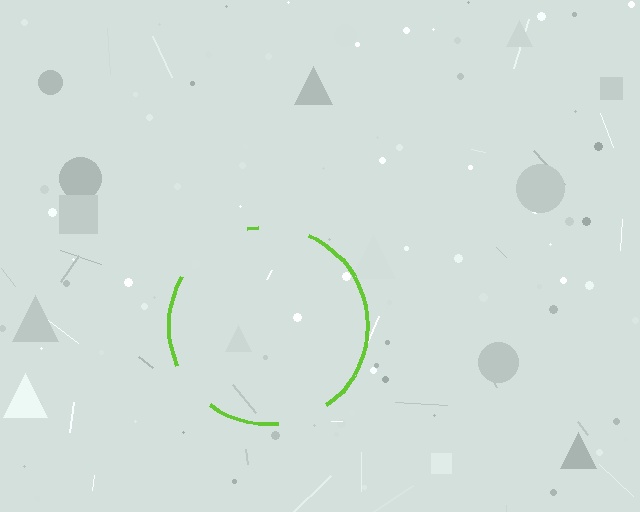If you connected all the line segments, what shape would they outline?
They would outline a circle.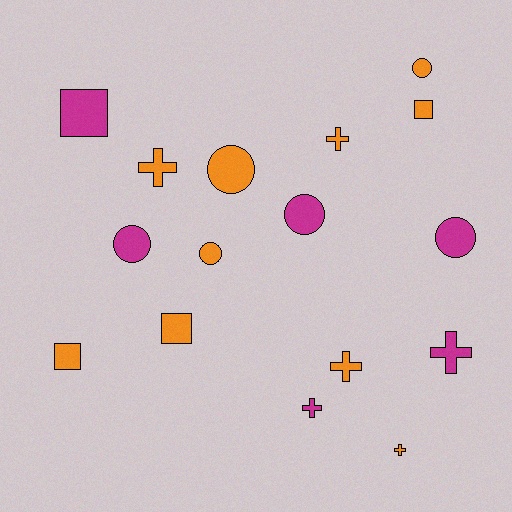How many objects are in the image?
There are 16 objects.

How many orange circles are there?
There are 3 orange circles.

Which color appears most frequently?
Orange, with 10 objects.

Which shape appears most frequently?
Cross, with 6 objects.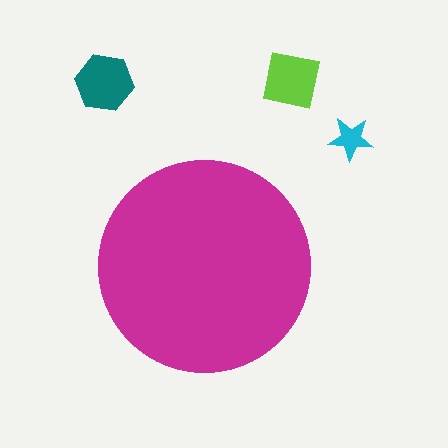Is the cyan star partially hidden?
No, the cyan star is fully visible.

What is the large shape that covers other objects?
A magenta circle.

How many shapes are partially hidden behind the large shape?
0 shapes are partially hidden.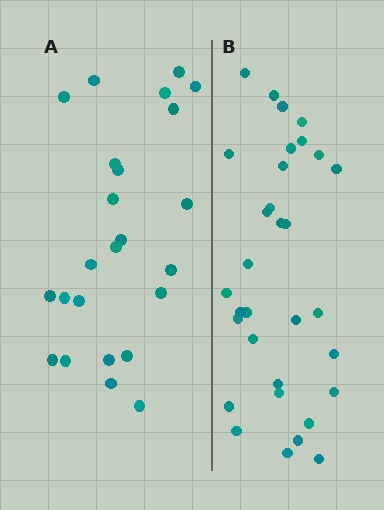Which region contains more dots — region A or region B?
Region B (the right region) has more dots.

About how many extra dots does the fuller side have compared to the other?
Region B has roughly 8 or so more dots than region A.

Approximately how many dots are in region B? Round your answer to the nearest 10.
About 30 dots. (The exact count is 32, which rounds to 30.)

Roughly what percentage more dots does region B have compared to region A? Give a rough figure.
About 35% more.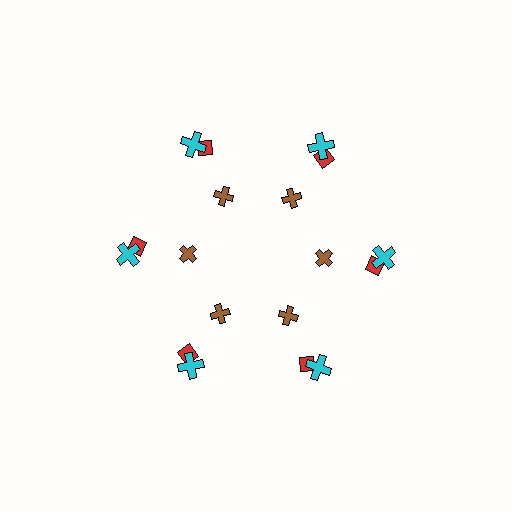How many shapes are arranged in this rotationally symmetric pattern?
There are 18 shapes, arranged in 6 groups of 3.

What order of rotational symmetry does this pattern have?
This pattern has 6-fold rotational symmetry.